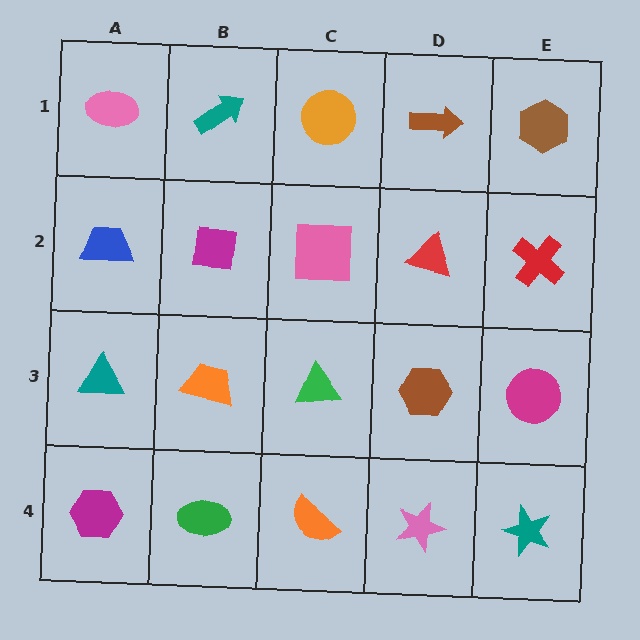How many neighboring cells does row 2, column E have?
3.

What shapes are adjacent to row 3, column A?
A blue trapezoid (row 2, column A), a magenta hexagon (row 4, column A), an orange trapezoid (row 3, column B).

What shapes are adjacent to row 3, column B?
A magenta square (row 2, column B), a green ellipse (row 4, column B), a teal triangle (row 3, column A), a green triangle (row 3, column C).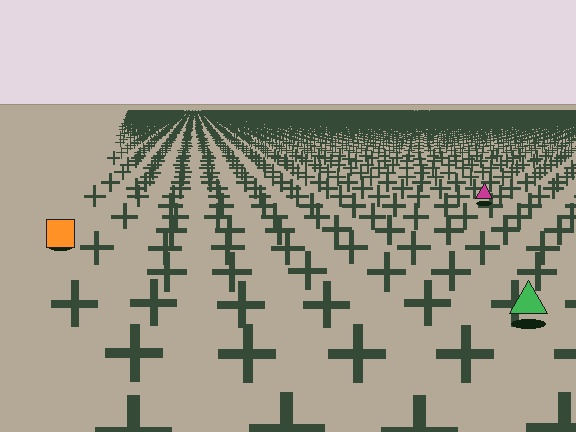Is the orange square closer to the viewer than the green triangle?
No. The green triangle is closer — you can tell from the texture gradient: the ground texture is coarser near it.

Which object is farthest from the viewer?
The magenta triangle is farthest from the viewer. It appears smaller and the ground texture around it is denser.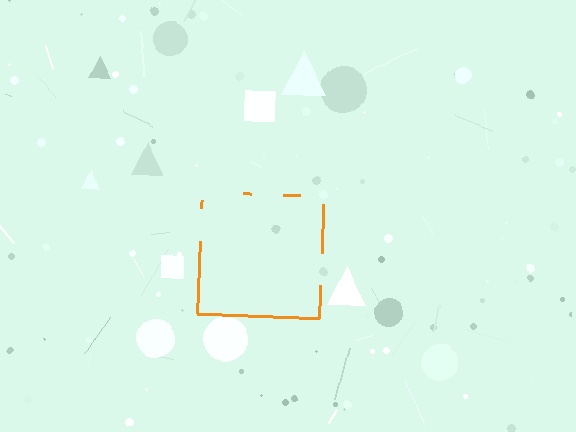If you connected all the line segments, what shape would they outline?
They would outline a square.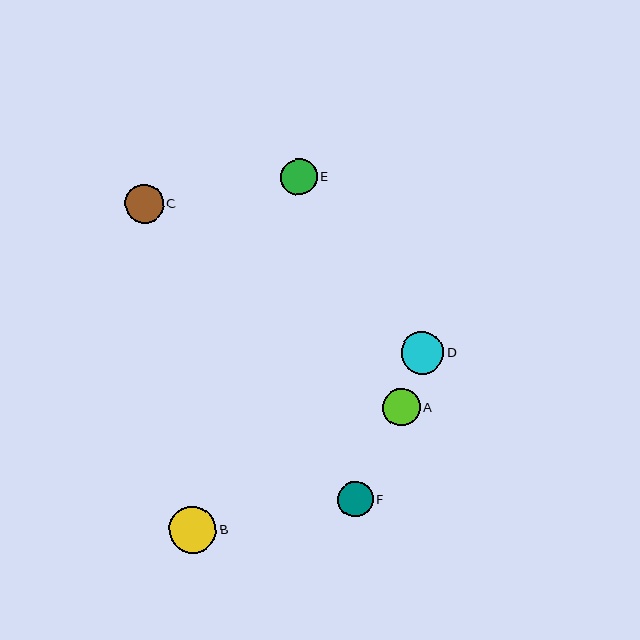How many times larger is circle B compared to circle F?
Circle B is approximately 1.3 times the size of circle F.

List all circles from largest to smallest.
From largest to smallest: B, D, C, A, E, F.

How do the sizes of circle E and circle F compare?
Circle E and circle F are approximately the same size.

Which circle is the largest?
Circle B is the largest with a size of approximately 47 pixels.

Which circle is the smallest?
Circle F is the smallest with a size of approximately 35 pixels.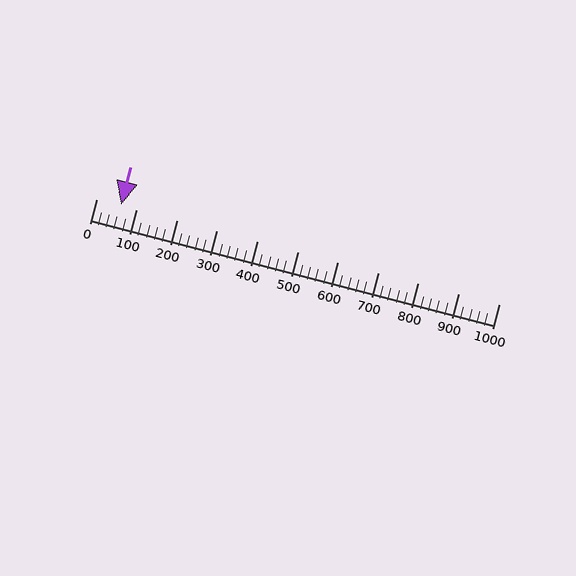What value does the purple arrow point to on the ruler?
The purple arrow points to approximately 62.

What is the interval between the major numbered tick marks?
The major tick marks are spaced 100 units apart.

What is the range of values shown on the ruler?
The ruler shows values from 0 to 1000.